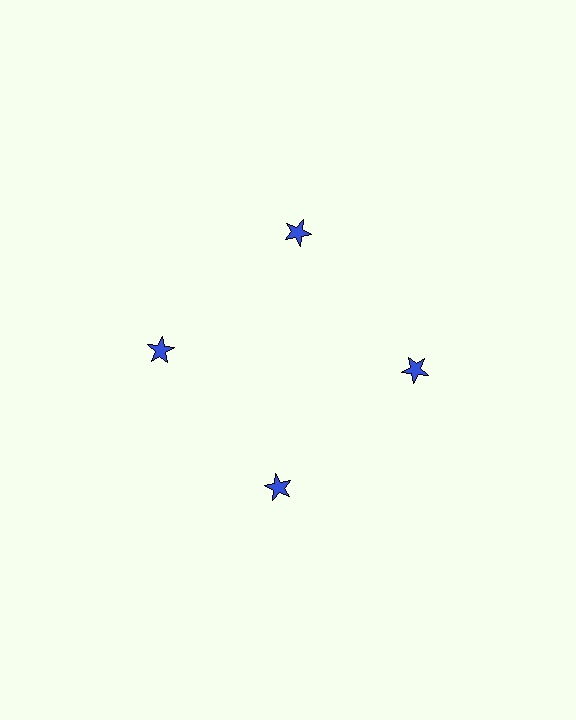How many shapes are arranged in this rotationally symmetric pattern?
There are 4 shapes, arranged in 4 groups of 1.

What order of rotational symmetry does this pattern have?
This pattern has 4-fold rotational symmetry.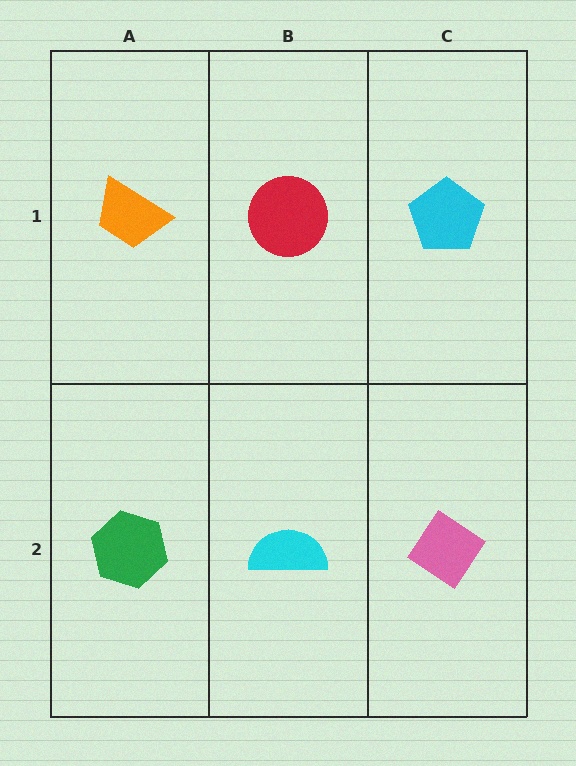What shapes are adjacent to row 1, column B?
A cyan semicircle (row 2, column B), an orange trapezoid (row 1, column A), a cyan pentagon (row 1, column C).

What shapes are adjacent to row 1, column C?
A pink diamond (row 2, column C), a red circle (row 1, column B).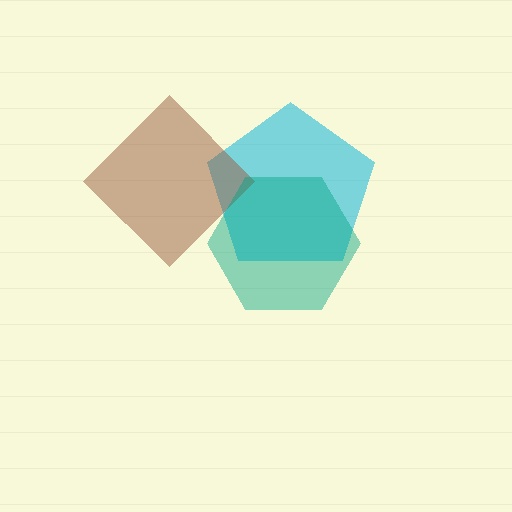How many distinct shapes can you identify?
There are 3 distinct shapes: a cyan pentagon, a brown diamond, a teal hexagon.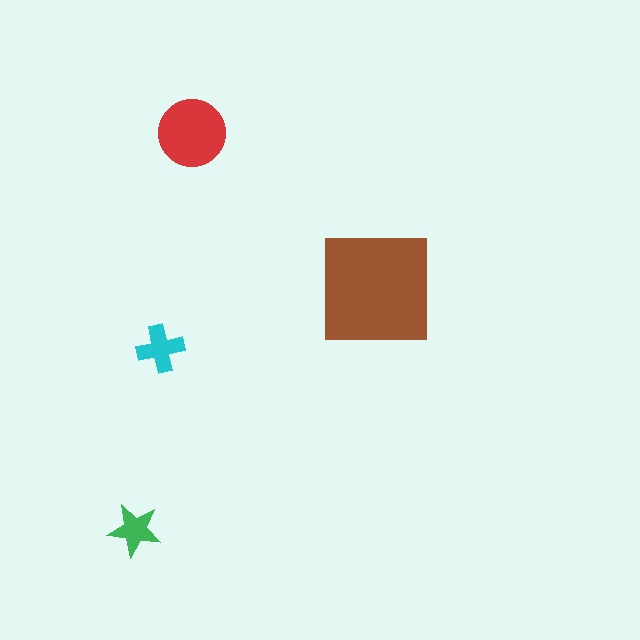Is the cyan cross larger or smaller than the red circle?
Smaller.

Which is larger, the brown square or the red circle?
The brown square.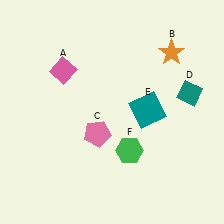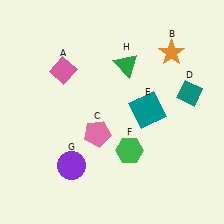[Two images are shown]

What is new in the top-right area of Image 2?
A green triangle (H) was added in the top-right area of Image 2.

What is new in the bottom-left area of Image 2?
A purple circle (G) was added in the bottom-left area of Image 2.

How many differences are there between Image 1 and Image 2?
There are 2 differences between the two images.